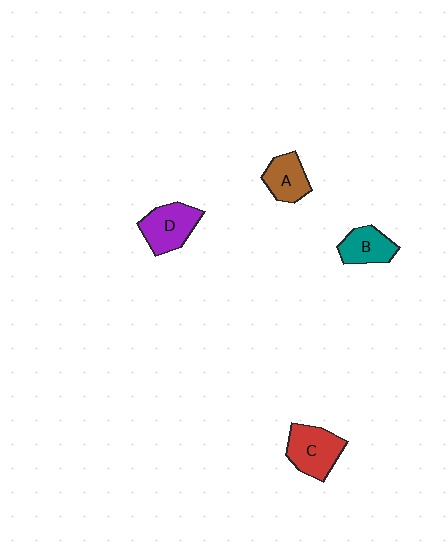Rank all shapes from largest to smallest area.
From largest to smallest: C (red), D (purple), B (teal), A (brown).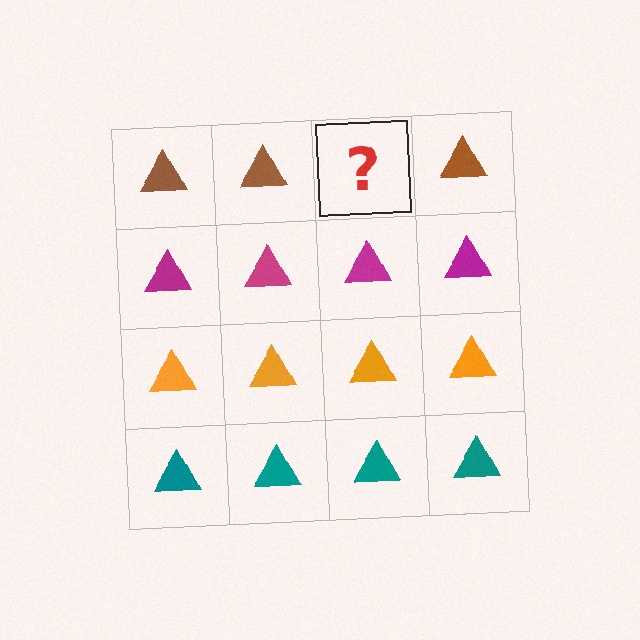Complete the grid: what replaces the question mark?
The question mark should be replaced with a brown triangle.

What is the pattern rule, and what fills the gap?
The rule is that each row has a consistent color. The gap should be filled with a brown triangle.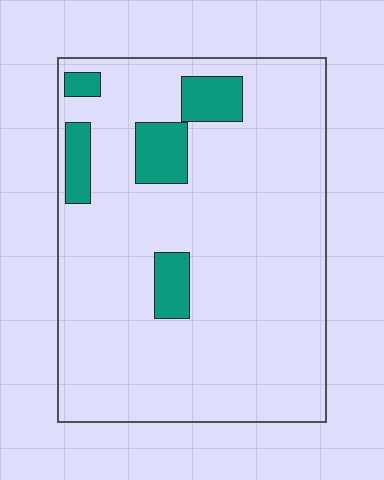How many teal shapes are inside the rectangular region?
5.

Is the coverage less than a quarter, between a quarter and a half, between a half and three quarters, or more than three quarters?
Less than a quarter.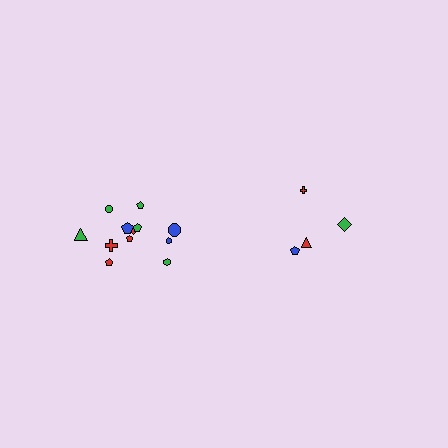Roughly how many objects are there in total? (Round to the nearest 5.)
Roughly 15 objects in total.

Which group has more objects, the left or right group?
The left group.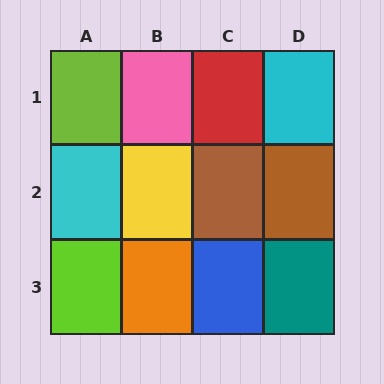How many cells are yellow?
1 cell is yellow.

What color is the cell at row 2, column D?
Brown.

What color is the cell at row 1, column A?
Lime.